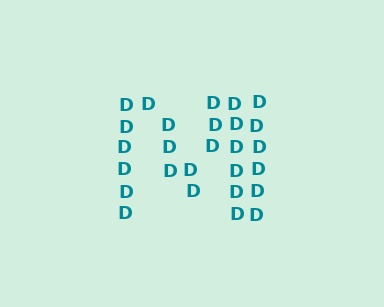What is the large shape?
The large shape is the letter M.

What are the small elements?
The small elements are letter D's.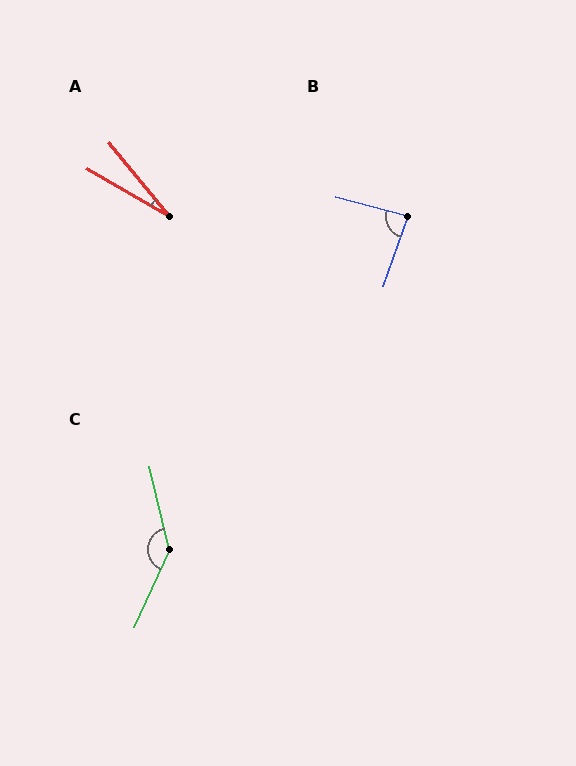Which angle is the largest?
C, at approximately 142 degrees.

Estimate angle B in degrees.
Approximately 86 degrees.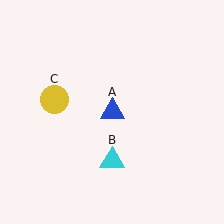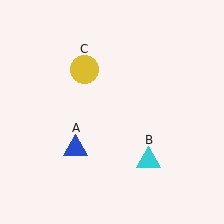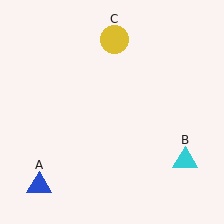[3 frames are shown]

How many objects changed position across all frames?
3 objects changed position: blue triangle (object A), cyan triangle (object B), yellow circle (object C).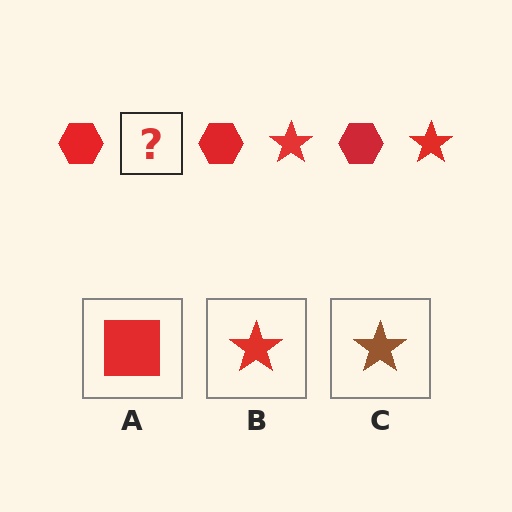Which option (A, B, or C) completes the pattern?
B.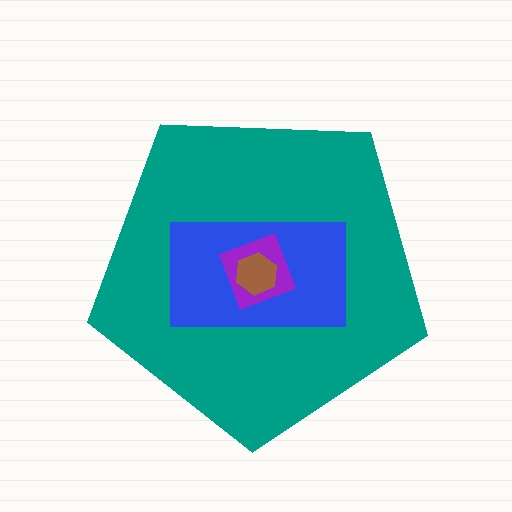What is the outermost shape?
The teal pentagon.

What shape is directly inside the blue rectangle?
The purple square.